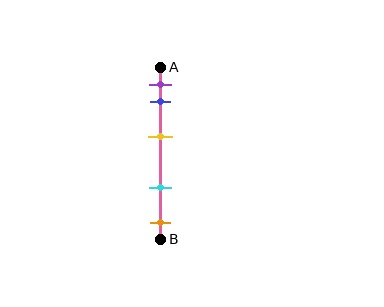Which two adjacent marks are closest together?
The purple and blue marks are the closest adjacent pair.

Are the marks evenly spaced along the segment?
No, the marks are not evenly spaced.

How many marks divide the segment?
There are 5 marks dividing the segment.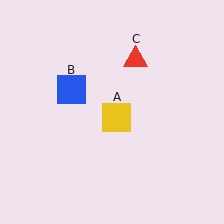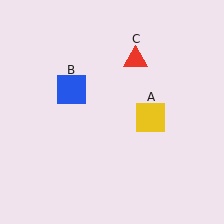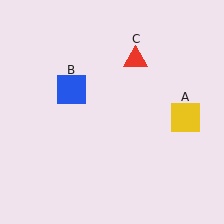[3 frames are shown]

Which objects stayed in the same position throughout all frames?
Blue square (object B) and red triangle (object C) remained stationary.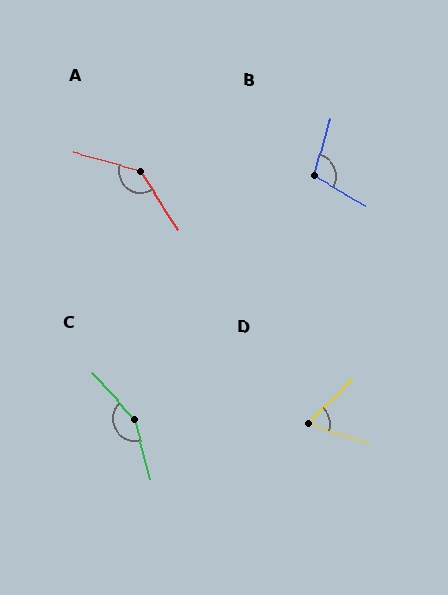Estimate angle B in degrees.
Approximately 103 degrees.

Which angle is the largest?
C, at approximately 152 degrees.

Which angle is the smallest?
D, at approximately 63 degrees.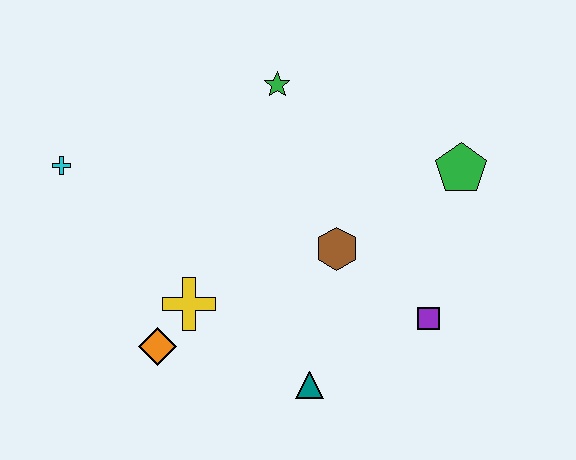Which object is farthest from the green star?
The teal triangle is farthest from the green star.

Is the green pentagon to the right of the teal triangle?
Yes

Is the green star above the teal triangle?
Yes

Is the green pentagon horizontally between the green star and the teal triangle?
No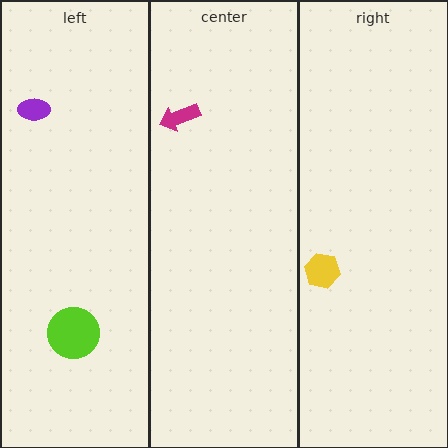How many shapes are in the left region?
2.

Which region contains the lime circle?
The left region.